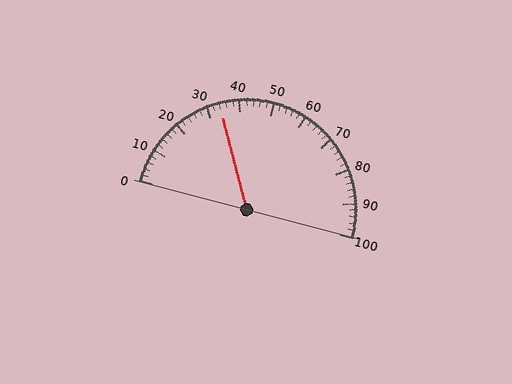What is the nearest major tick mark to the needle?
The nearest major tick mark is 30.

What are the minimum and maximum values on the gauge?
The gauge ranges from 0 to 100.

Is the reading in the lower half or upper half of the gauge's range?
The reading is in the lower half of the range (0 to 100).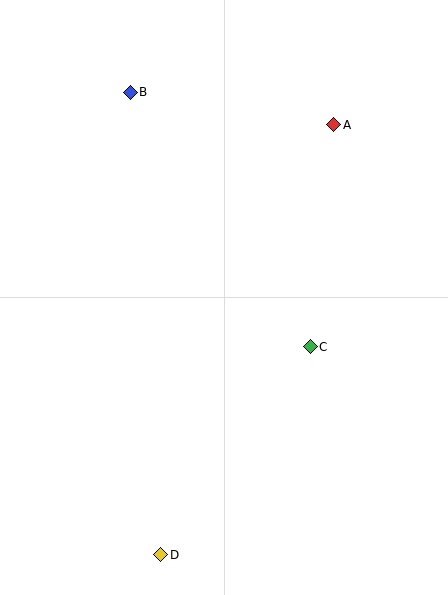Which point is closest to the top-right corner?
Point A is closest to the top-right corner.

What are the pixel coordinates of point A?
Point A is at (334, 125).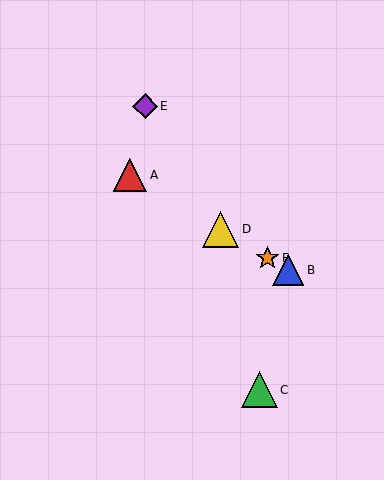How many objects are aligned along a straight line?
4 objects (A, B, D, F) are aligned along a straight line.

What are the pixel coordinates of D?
Object D is at (220, 229).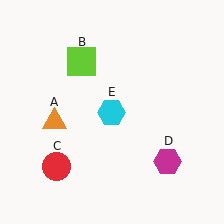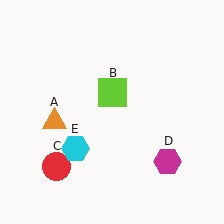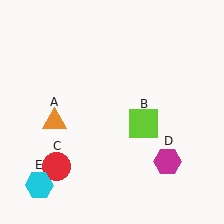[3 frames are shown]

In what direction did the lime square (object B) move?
The lime square (object B) moved down and to the right.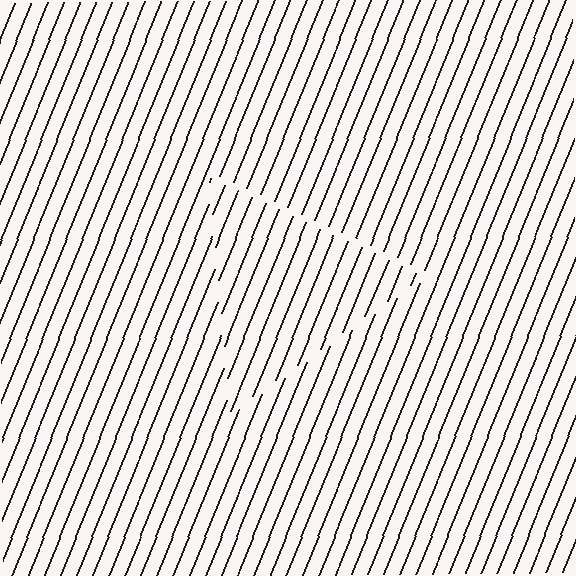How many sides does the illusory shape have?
3 sides — the line-ends trace a triangle.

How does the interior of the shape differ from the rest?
The interior of the shape contains the same grating, shifted by half a period — the contour is defined by the phase discontinuity where line-ends from the inner and outer gratings abut.